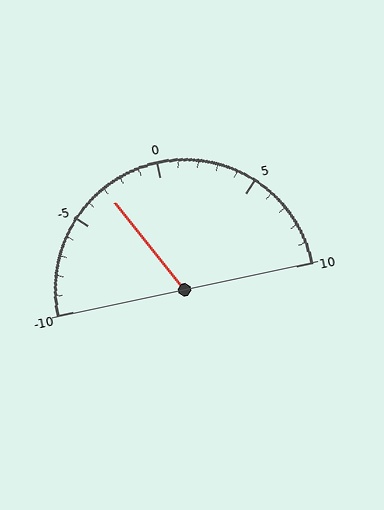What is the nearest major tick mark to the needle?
The nearest major tick mark is -5.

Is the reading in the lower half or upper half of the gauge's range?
The reading is in the lower half of the range (-10 to 10).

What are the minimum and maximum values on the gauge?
The gauge ranges from -10 to 10.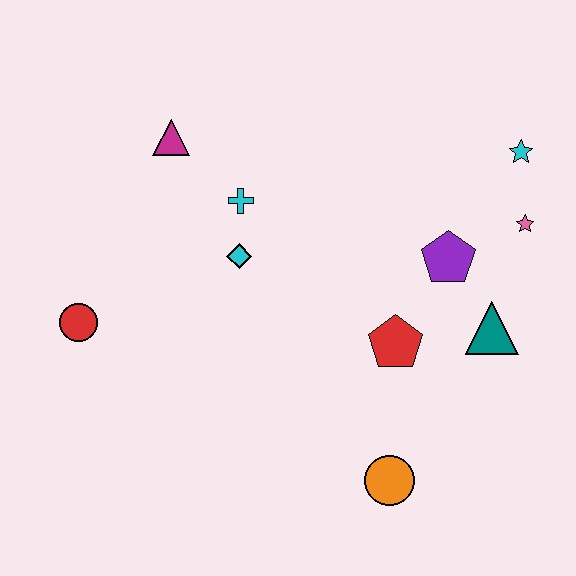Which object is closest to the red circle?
The cyan diamond is closest to the red circle.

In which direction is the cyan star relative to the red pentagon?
The cyan star is above the red pentagon.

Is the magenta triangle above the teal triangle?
Yes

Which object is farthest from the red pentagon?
The red circle is farthest from the red pentagon.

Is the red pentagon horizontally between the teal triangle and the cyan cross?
Yes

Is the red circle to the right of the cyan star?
No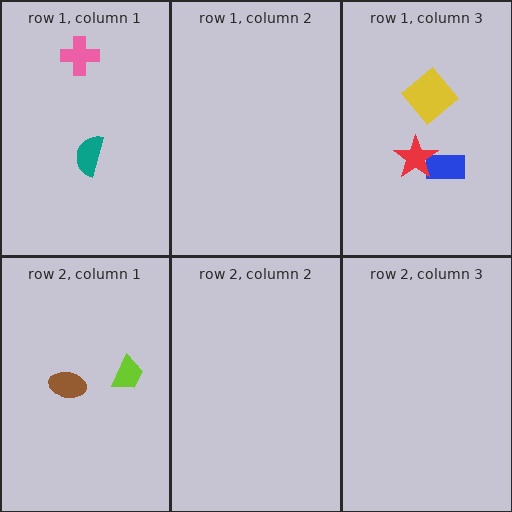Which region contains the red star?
The row 1, column 3 region.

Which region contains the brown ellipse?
The row 2, column 1 region.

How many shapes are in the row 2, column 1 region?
2.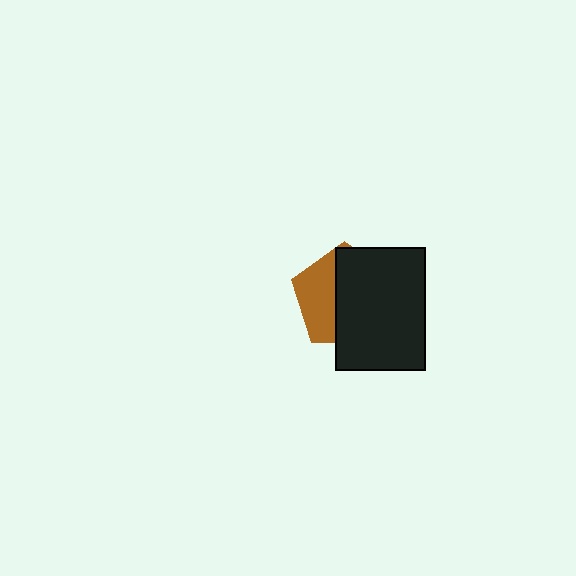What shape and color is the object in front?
The object in front is a black rectangle.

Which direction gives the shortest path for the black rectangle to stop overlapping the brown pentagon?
Moving right gives the shortest separation.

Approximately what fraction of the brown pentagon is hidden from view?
Roughly 61% of the brown pentagon is hidden behind the black rectangle.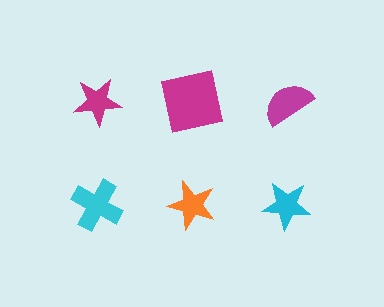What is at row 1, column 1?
A magenta star.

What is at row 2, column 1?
A cyan cross.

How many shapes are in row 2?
3 shapes.